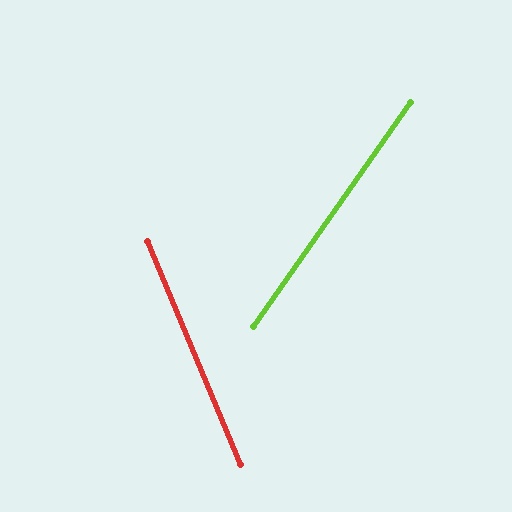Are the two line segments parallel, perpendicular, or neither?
Neither parallel nor perpendicular — they differ by about 57°.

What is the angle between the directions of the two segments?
Approximately 57 degrees.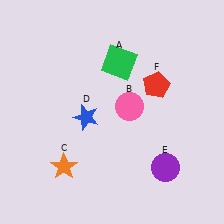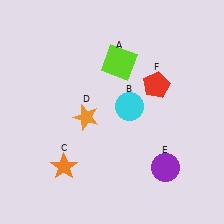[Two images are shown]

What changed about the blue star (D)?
In Image 1, D is blue. In Image 2, it changed to orange.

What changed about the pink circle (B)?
In Image 1, B is pink. In Image 2, it changed to cyan.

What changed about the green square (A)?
In Image 1, A is green. In Image 2, it changed to lime.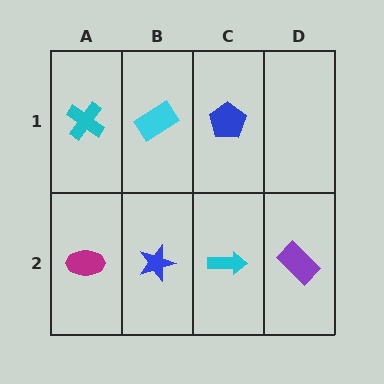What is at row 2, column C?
A cyan arrow.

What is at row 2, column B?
A blue star.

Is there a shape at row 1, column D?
No, that cell is empty.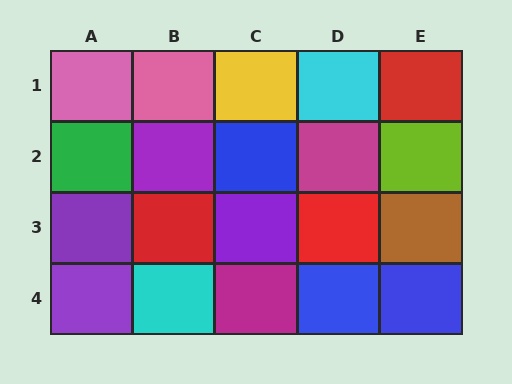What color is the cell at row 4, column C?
Magenta.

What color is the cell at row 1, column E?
Red.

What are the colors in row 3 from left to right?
Purple, red, purple, red, brown.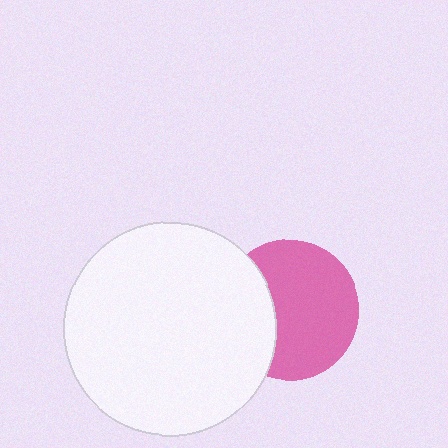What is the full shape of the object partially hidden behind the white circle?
The partially hidden object is a pink circle.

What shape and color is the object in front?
The object in front is a white circle.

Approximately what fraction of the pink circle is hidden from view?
Roughly 32% of the pink circle is hidden behind the white circle.